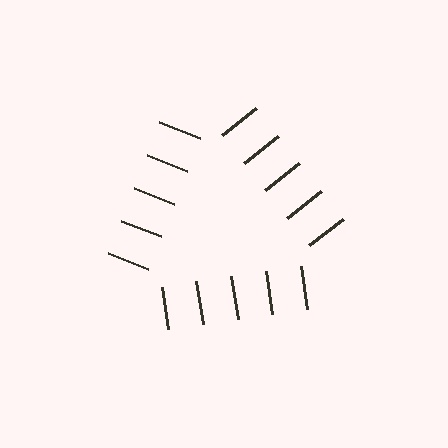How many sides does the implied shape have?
3 sides — the line-ends trace a triangle.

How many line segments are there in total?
15 — 5 along each of the 3 edges.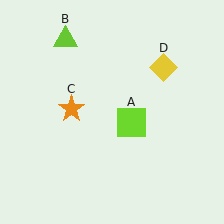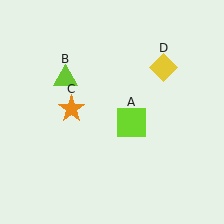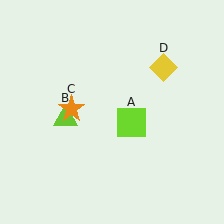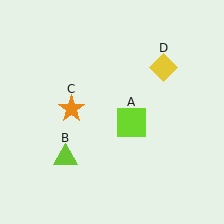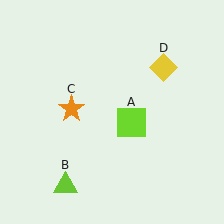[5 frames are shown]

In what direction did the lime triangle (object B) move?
The lime triangle (object B) moved down.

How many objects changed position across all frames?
1 object changed position: lime triangle (object B).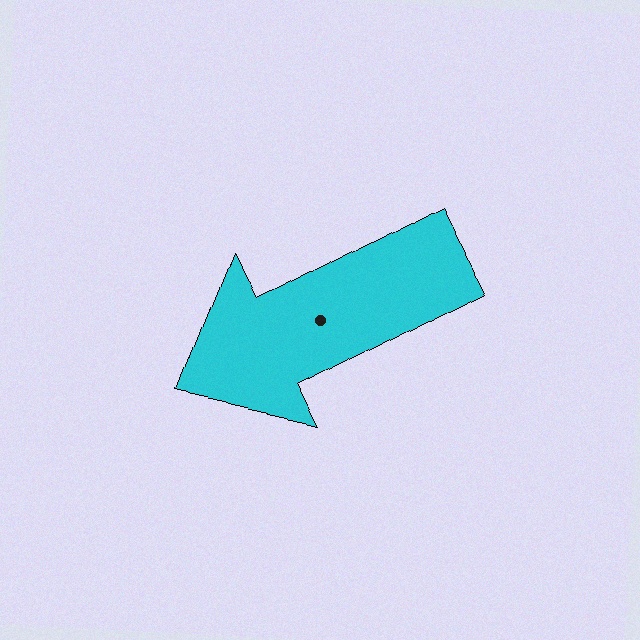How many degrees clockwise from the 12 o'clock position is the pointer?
Approximately 242 degrees.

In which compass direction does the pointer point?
Southwest.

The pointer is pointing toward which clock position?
Roughly 8 o'clock.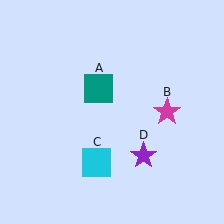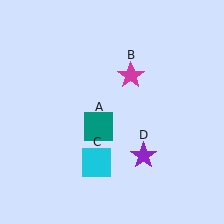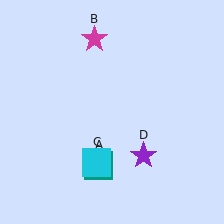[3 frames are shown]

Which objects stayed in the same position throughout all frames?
Cyan square (object C) and purple star (object D) remained stationary.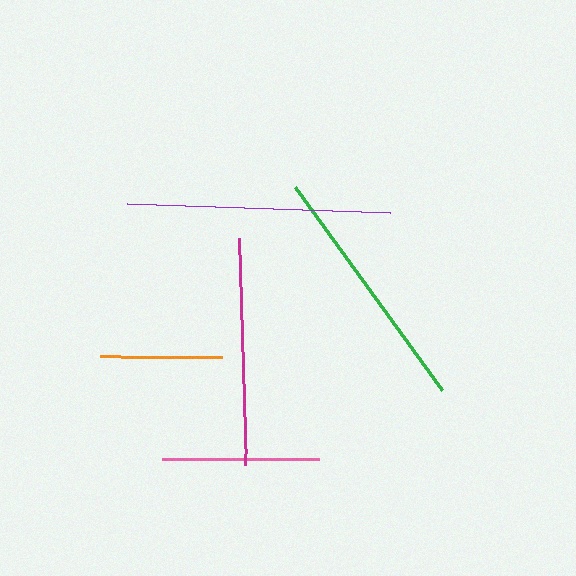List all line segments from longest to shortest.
From longest to shortest: purple, green, magenta, pink, orange.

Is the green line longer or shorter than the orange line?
The green line is longer than the orange line.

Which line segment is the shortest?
The orange line is the shortest at approximately 122 pixels.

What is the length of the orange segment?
The orange segment is approximately 122 pixels long.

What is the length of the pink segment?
The pink segment is approximately 157 pixels long.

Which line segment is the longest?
The purple line is the longest at approximately 263 pixels.